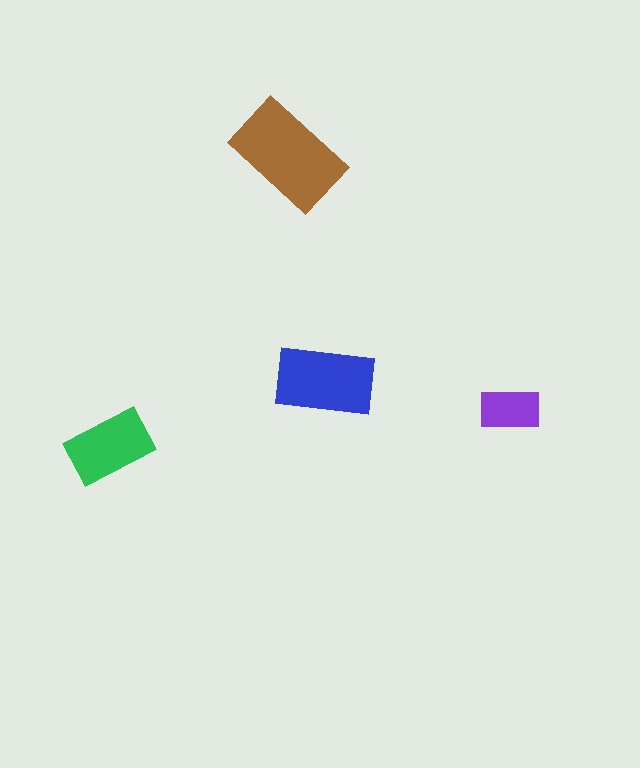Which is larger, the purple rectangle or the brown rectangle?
The brown one.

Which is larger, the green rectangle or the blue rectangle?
The blue one.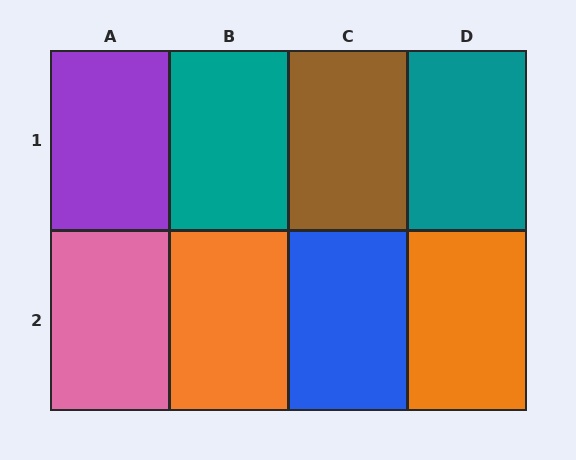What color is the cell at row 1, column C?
Brown.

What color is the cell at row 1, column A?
Purple.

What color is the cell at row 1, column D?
Teal.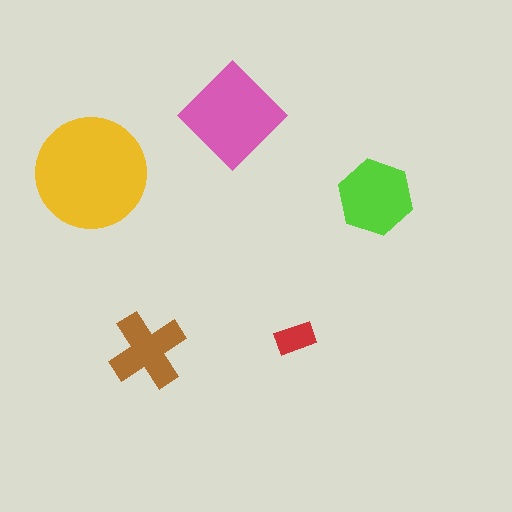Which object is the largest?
The yellow circle.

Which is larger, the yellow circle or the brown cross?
The yellow circle.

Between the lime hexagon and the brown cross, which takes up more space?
The lime hexagon.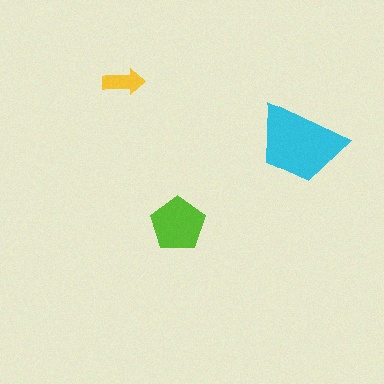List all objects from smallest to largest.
The yellow arrow, the lime pentagon, the cyan trapezoid.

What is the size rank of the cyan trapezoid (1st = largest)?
1st.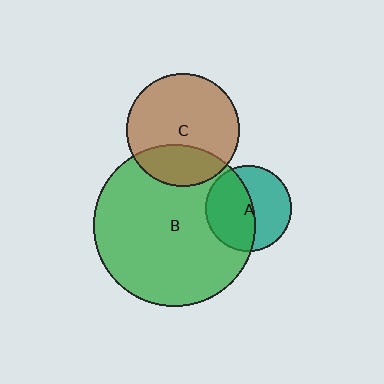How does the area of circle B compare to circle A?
Approximately 3.5 times.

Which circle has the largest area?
Circle B (green).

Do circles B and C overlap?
Yes.